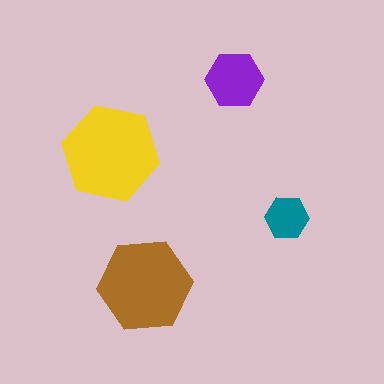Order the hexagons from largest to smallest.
the yellow one, the brown one, the purple one, the teal one.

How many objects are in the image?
There are 4 objects in the image.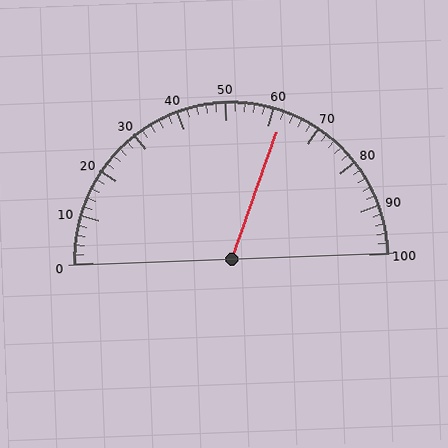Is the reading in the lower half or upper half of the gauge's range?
The reading is in the upper half of the range (0 to 100).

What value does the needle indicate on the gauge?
The needle indicates approximately 62.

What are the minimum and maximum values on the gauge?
The gauge ranges from 0 to 100.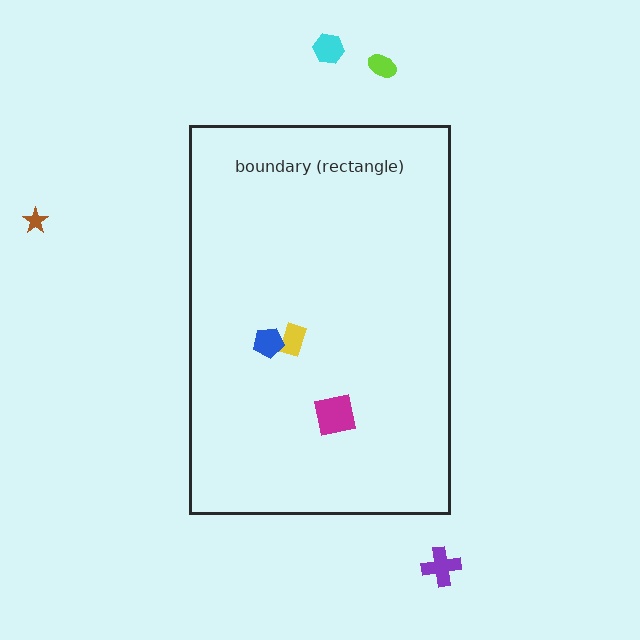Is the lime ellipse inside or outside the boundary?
Outside.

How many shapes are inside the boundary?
3 inside, 4 outside.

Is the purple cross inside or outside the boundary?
Outside.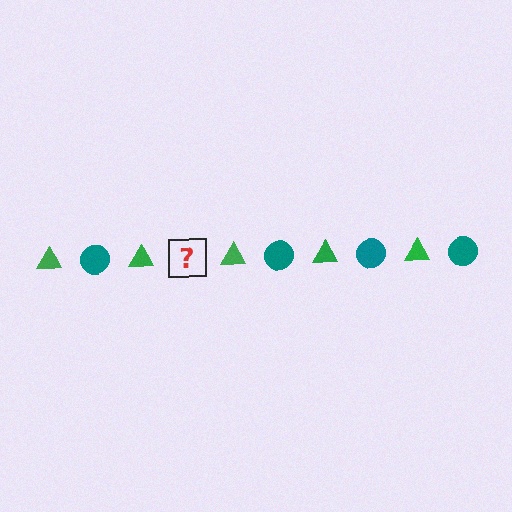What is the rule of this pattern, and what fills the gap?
The rule is that the pattern alternates between green triangle and teal circle. The gap should be filled with a teal circle.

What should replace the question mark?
The question mark should be replaced with a teal circle.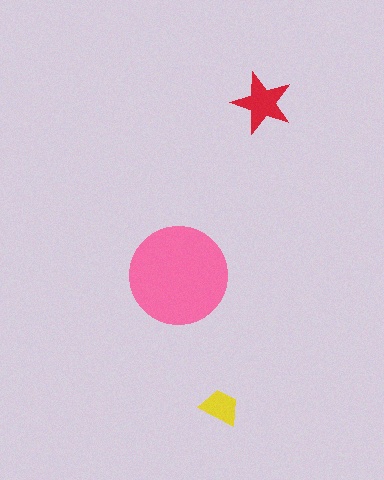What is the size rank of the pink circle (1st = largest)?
1st.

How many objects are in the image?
There are 3 objects in the image.